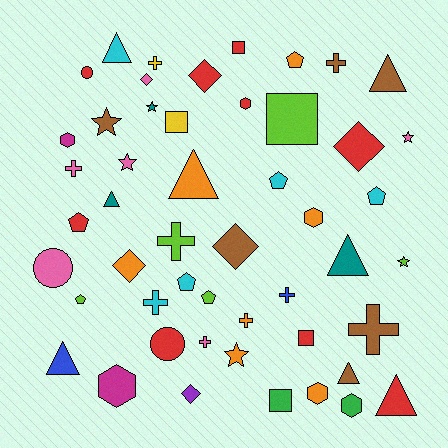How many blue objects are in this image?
There are 2 blue objects.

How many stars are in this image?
There are 6 stars.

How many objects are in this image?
There are 50 objects.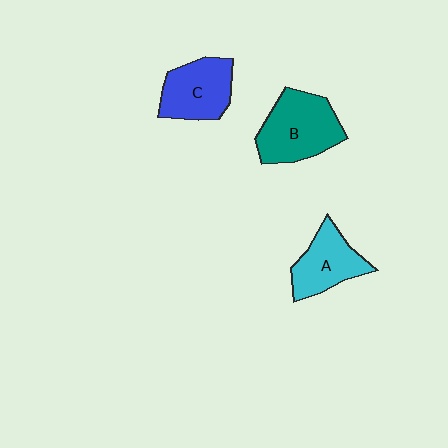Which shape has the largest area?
Shape B (teal).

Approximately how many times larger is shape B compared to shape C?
Approximately 1.2 times.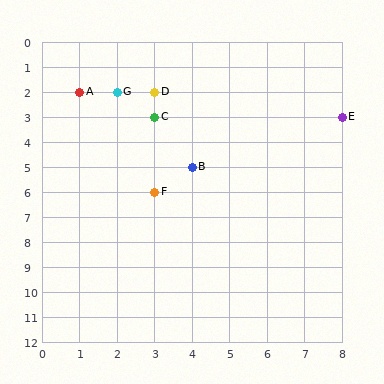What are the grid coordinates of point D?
Point D is at grid coordinates (3, 2).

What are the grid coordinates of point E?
Point E is at grid coordinates (8, 3).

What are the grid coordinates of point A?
Point A is at grid coordinates (1, 2).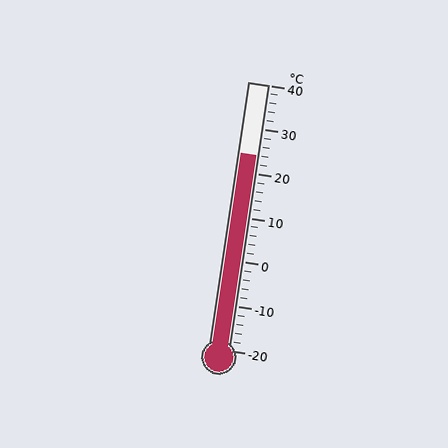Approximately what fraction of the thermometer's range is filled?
The thermometer is filled to approximately 75% of its range.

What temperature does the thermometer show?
The thermometer shows approximately 24°C.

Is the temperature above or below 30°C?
The temperature is below 30°C.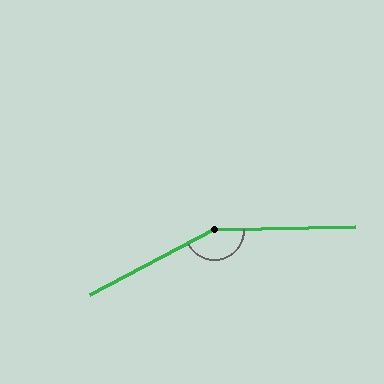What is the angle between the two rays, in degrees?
Approximately 154 degrees.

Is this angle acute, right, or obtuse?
It is obtuse.